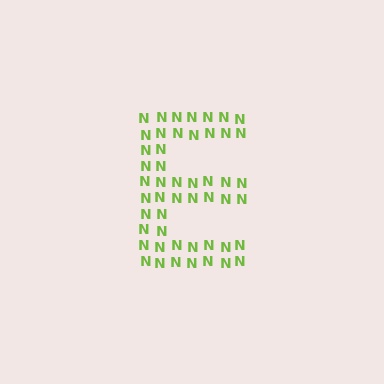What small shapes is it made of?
It is made of small letter N's.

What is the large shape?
The large shape is the letter E.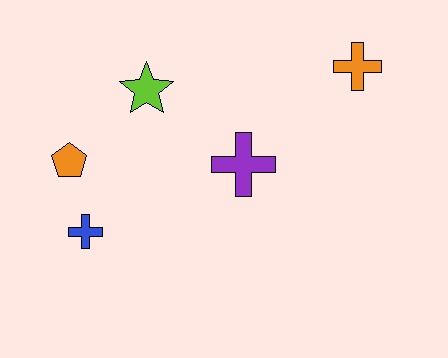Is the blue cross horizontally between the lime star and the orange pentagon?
Yes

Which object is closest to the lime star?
The orange pentagon is closest to the lime star.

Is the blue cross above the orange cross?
No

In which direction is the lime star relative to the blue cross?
The lime star is above the blue cross.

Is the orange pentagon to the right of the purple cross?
No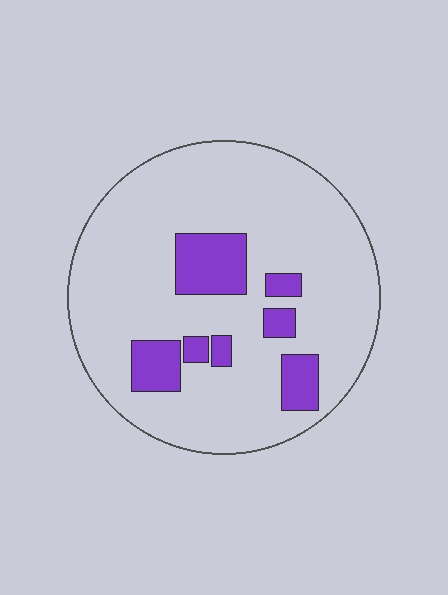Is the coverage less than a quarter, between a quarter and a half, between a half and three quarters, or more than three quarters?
Less than a quarter.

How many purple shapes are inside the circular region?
7.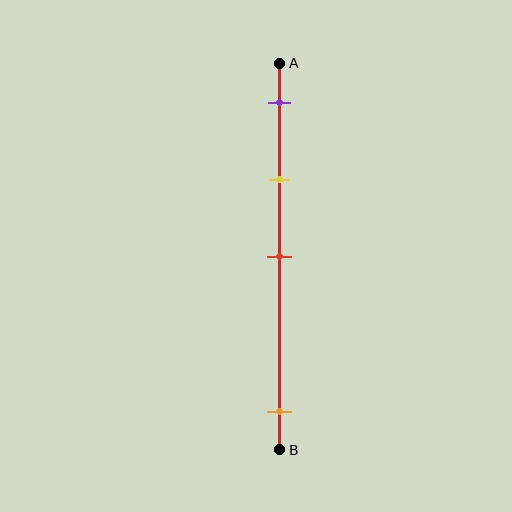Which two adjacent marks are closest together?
The purple and yellow marks are the closest adjacent pair.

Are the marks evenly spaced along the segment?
No, the marks are not evenly spaced.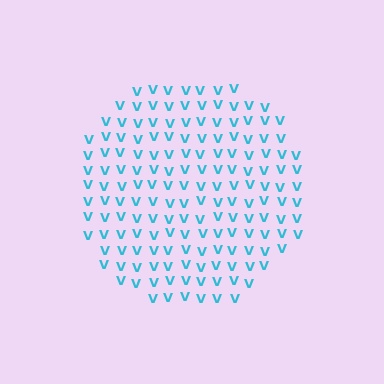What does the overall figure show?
The overall figure shows a circle.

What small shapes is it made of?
It is made of small letter V's.